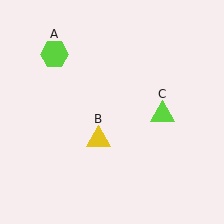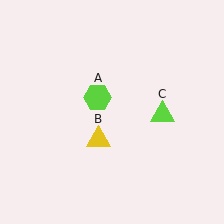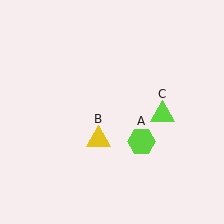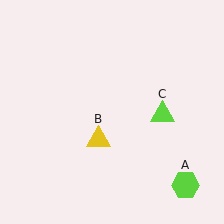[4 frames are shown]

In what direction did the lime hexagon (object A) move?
The lime hexagon (object A) moved down and to the right.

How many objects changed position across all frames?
1 object changed position: lime hexagon (object A).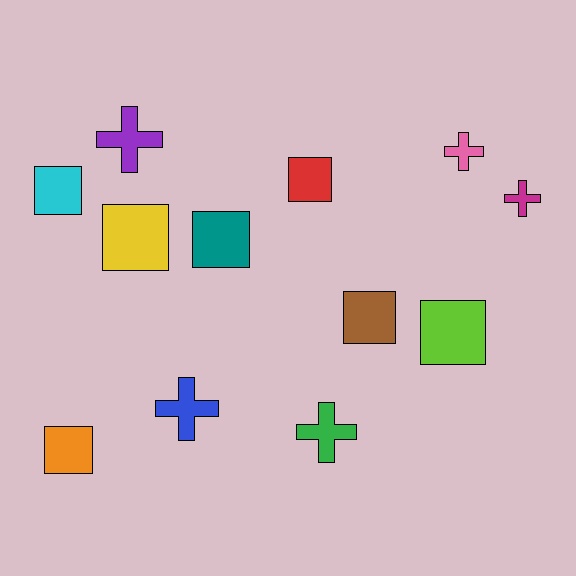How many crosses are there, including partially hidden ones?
There are 5 crosses.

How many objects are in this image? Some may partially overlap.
There are 12 objects.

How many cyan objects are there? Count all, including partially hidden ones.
There is 1 cyan object.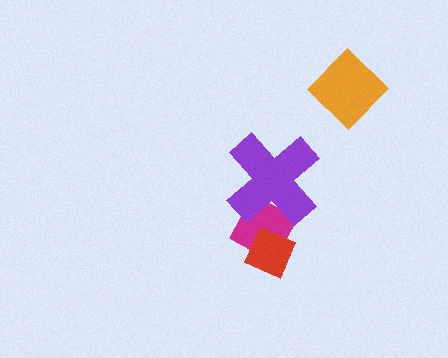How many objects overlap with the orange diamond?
0 objects overlap with the orange diamond.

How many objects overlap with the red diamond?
1 object overlaps with the red diamond.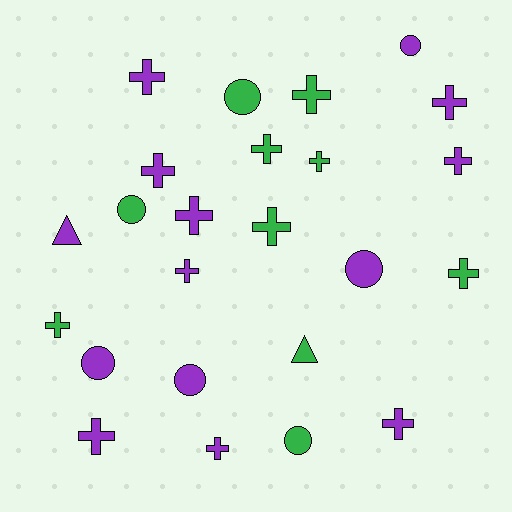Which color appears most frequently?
Purple, with 14 objects.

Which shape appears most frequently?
Cross, with 15 objects.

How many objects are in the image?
There are 24 objects.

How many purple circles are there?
There are 4 purple circles.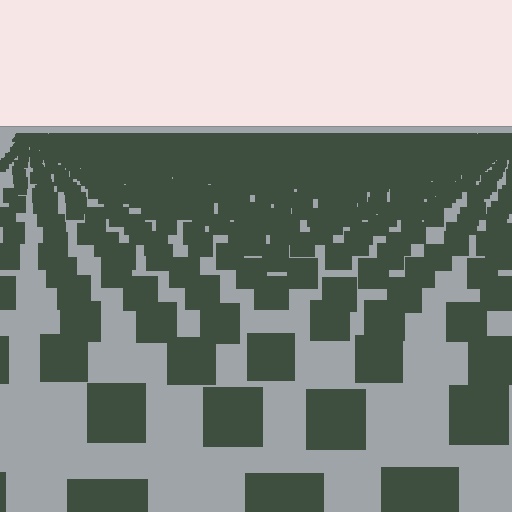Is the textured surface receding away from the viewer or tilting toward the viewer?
The surface is receding away from the viewer. Texture elements get smaller and denser toward the top.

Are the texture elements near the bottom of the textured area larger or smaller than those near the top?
Larger. Near the bottom, elements are closer to the viewer and appear at a bigger on-screen size.